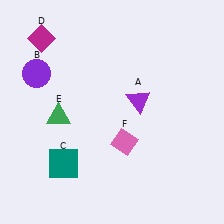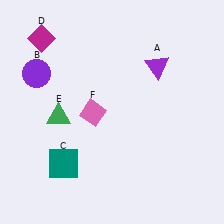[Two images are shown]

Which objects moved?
The objects that moved are: the purple triangle (A), the pink diamond (F).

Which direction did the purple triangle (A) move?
The purple triangle (A) moved up.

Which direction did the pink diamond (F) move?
The pink diamond (F) moved left.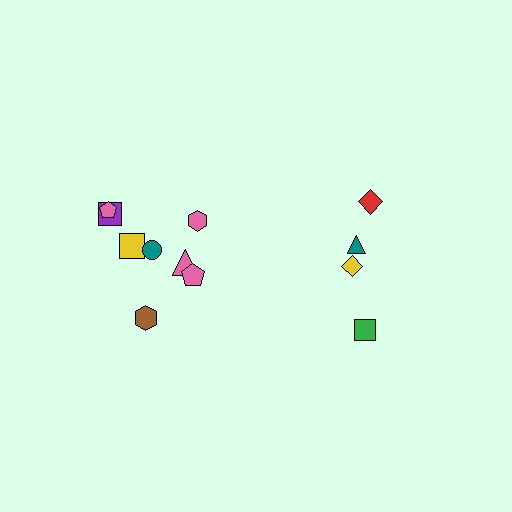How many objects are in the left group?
There are 8 objects.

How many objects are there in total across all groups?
There are 12 objects.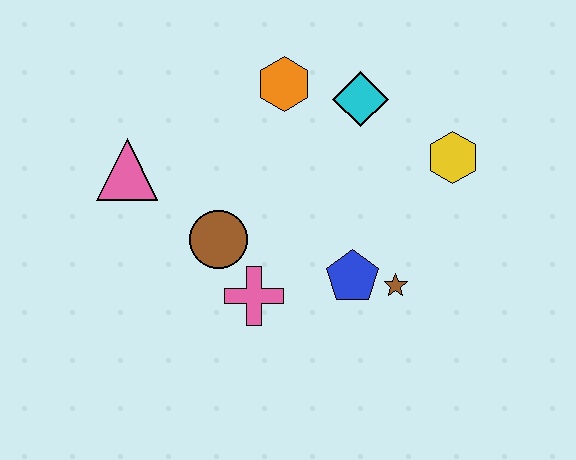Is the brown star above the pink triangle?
No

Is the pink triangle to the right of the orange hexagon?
No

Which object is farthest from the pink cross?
The yellow hexagon is farthest from the pink cross.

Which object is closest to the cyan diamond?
The orange hexagon is closest to the cyan diamond.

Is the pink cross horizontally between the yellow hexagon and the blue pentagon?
No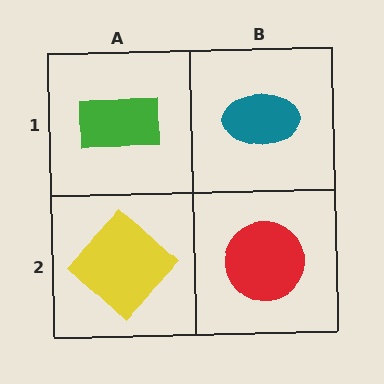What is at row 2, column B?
A red circle.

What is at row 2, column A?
A yellow diamond.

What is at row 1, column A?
A green rectangle.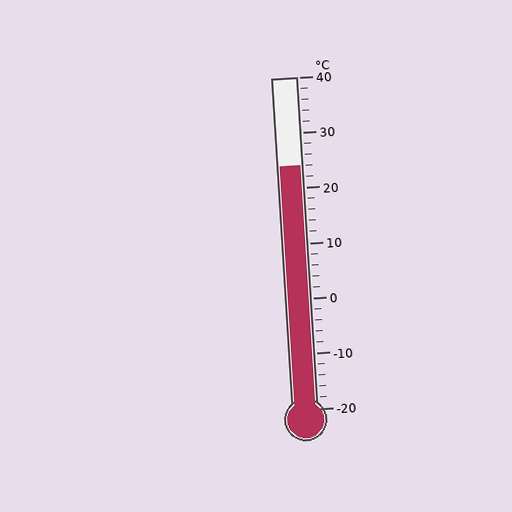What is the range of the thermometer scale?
The thermometer scale ranges from -20°C to 40°C.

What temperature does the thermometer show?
The thermometer shows approximately 24°C.